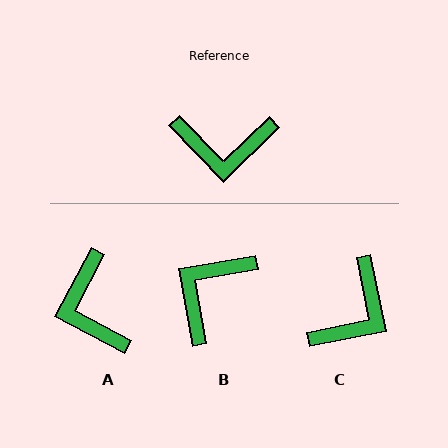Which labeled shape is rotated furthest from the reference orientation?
B, about 124 degrees away.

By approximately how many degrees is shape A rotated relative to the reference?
Approximately 72 degrees clockwise.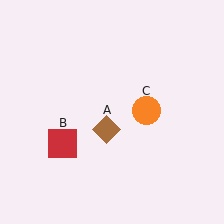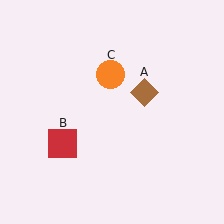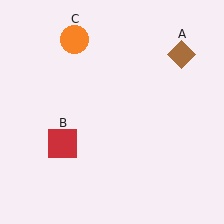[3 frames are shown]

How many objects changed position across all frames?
2 objects changed position: brown diamond (object A), orange circle (object C).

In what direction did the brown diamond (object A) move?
The brown diamond (object A) moved up and to the right.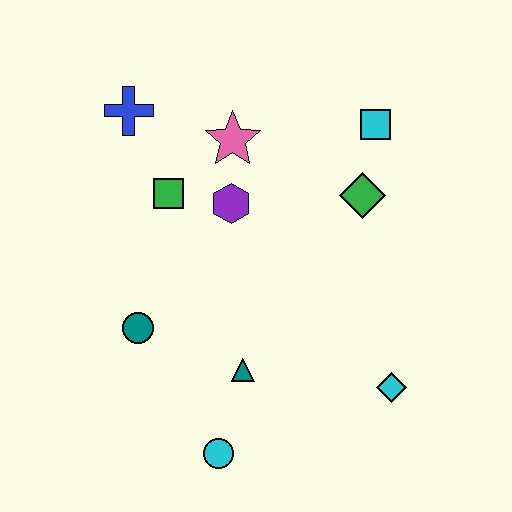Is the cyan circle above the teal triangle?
No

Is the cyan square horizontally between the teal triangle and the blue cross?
No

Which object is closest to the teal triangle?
The cyan circle is closest to the teal triangle.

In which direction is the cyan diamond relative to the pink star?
The cyan diamond is below the pink star.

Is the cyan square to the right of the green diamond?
Yes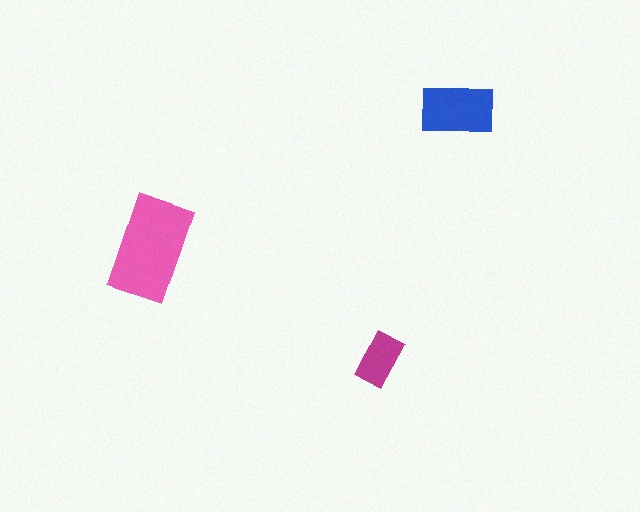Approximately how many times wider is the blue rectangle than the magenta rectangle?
About 1.5 times wider.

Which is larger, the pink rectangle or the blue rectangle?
The pink one.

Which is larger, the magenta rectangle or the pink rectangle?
The pink one.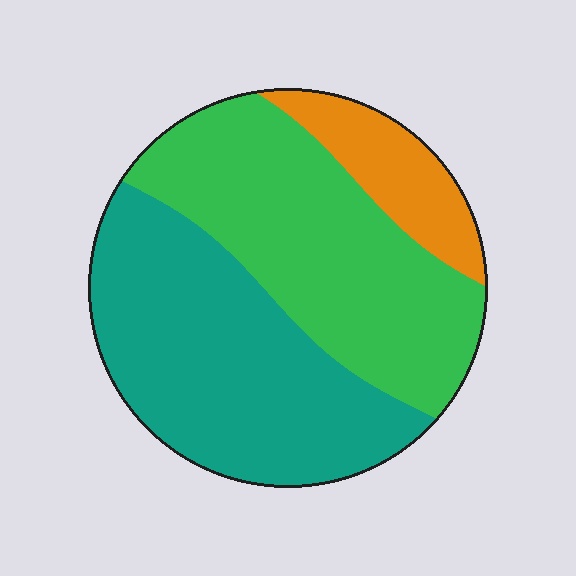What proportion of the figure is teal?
Teal covers 45% of the figure.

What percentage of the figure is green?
Green covers roughly 40% of the figure.